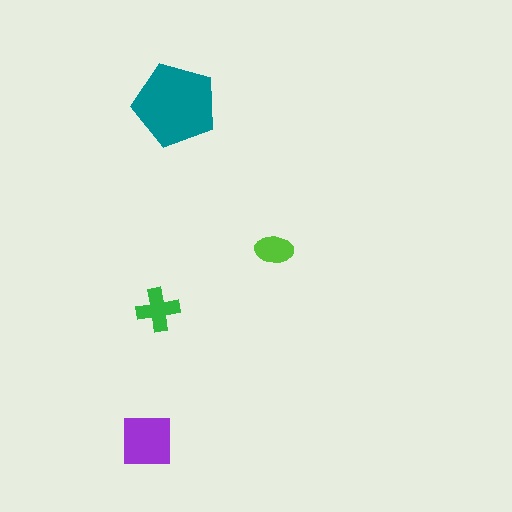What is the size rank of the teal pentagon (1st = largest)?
1st.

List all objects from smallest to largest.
The lime ellipse, the green cross, the purple square, the teal pentagon.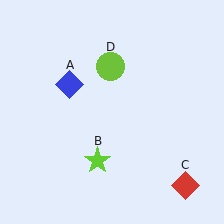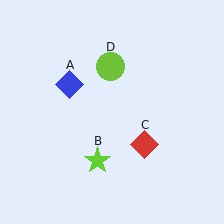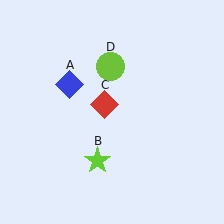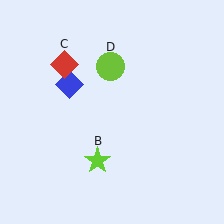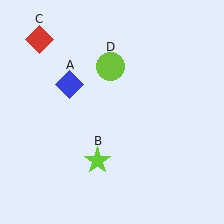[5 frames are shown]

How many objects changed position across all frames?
1 object changed position: red diamond (object C).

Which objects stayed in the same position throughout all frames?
Blue diamond (object A) and lime star (object B) and lime circle (object D) remained stationary.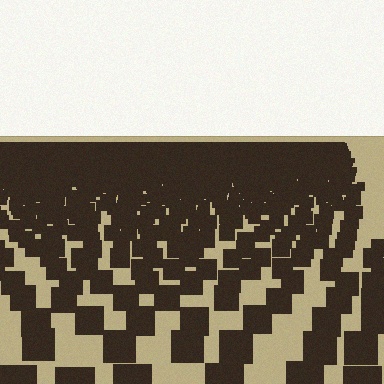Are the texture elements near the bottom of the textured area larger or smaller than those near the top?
Larger. Near the bottom, elements are closer to the viewer and appear at a bigger on-screen size.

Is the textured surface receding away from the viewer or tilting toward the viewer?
The surface is receding away from the viewer. Texture elements get smaller and denser toward the top.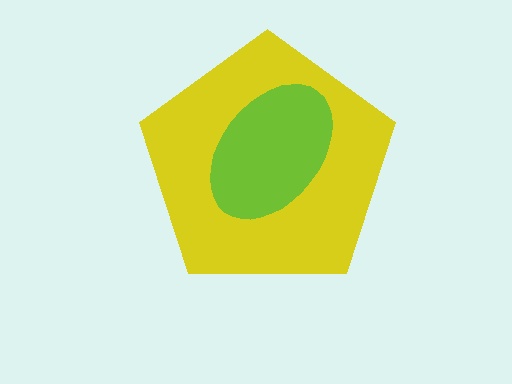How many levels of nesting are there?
2.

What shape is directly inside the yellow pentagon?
The lime ellipse.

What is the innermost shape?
The lime ellipse.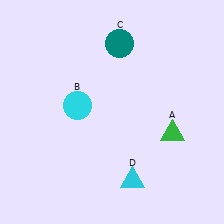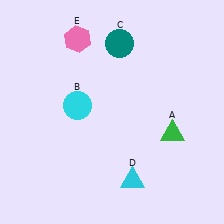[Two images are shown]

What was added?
A pink hexagon (E) was added in Image 2.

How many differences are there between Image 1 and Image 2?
There is 1 difference between the two images.